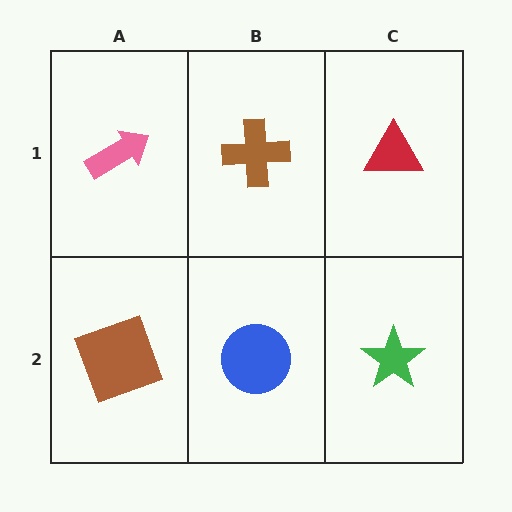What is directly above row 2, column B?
A brown cross.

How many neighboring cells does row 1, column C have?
2.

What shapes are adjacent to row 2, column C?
A red triangle (row 1, column C), a blue circle (row 2, column B).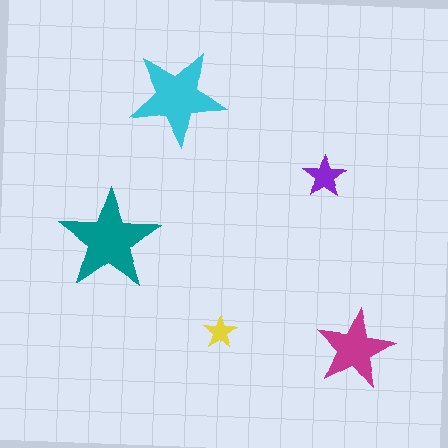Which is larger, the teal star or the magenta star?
The teal one.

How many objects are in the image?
There are 5 objects in the image.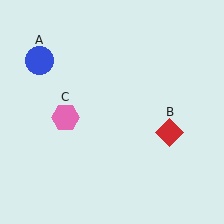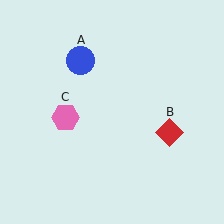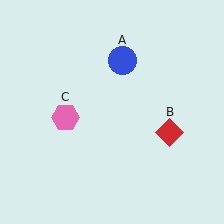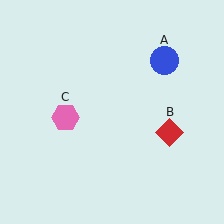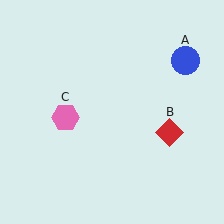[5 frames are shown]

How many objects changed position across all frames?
1 object changed position: blue circle (object A).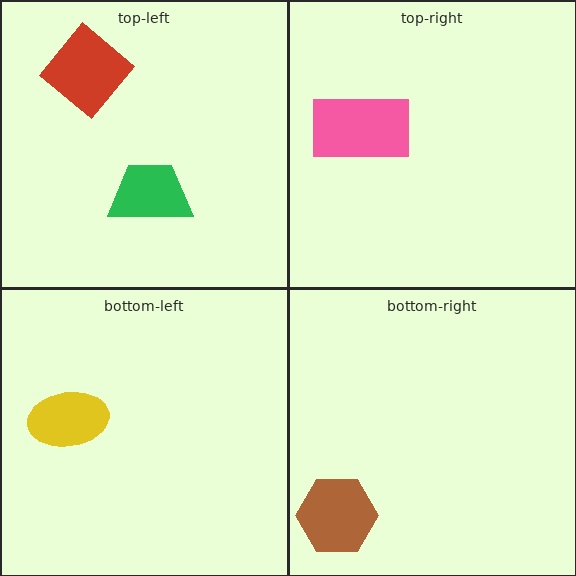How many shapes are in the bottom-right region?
1.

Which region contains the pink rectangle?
The top-right region.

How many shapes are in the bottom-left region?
1.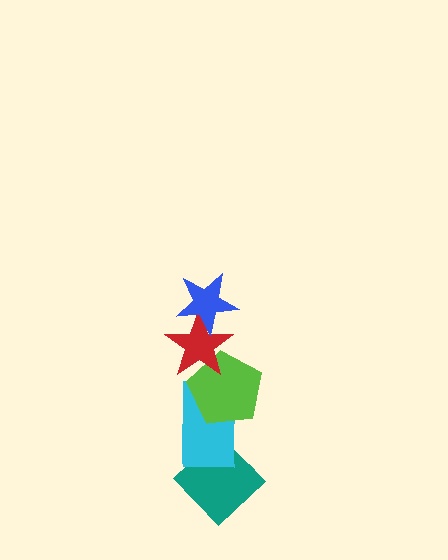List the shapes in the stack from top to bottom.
From top to bottom: the blue star, the red star, the lime pentagon, the cyan rectangle, the teal diamond.